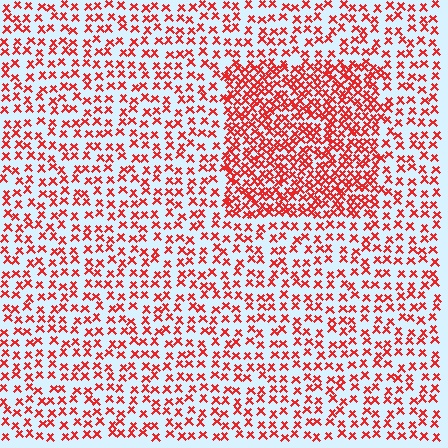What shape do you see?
I see a rectangle.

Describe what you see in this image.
The image contains small red elements arranged at two different densities. A rectangle-shaped region is visible where the elements are more densely packed than the surrounding area.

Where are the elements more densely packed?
The elements are more densely packed inside the rectangle boundary.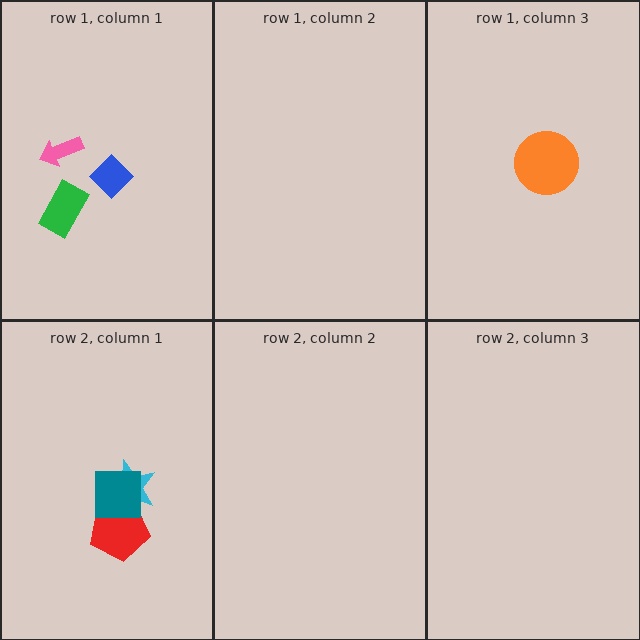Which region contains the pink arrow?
The row 1, column 1 region.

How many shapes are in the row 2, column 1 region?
3.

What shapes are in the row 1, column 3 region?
The orange circle.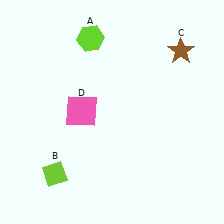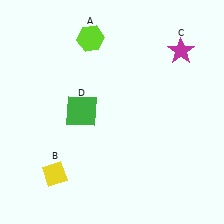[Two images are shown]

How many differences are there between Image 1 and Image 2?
There are 3 differences between the two images.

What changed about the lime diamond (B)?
In Image 1, B is lime. In Image 2, it changed to yellow.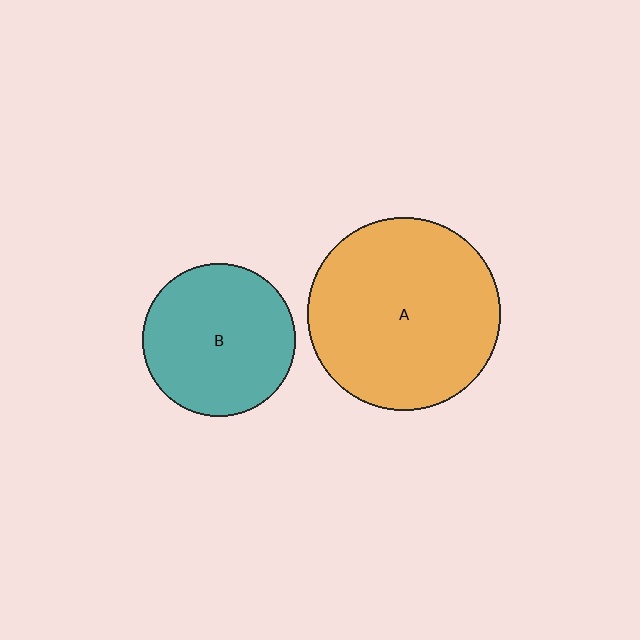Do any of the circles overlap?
No, none of the circles overlap.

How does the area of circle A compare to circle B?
Approximately 1.6 times.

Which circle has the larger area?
Circle A (orange).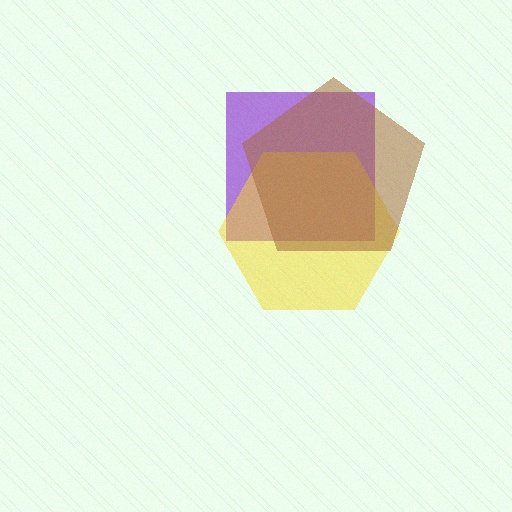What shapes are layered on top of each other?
The layered shapes are: a purple square, a yellow hexagon, a brown pentagon.